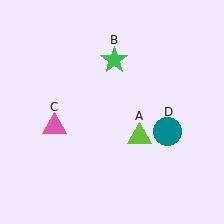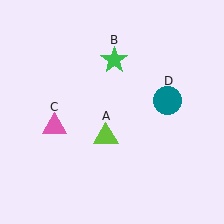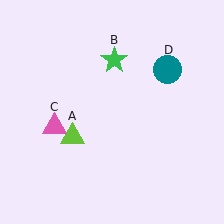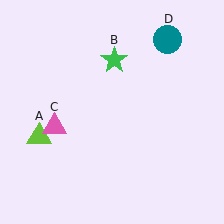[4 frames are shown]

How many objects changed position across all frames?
2 objects changed position: lime triangle (object A), teal circle (object D).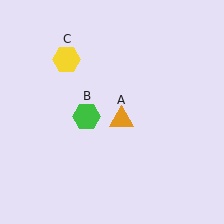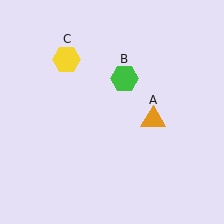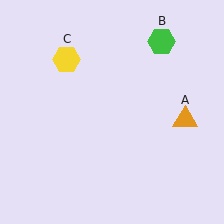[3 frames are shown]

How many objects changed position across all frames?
2 objects changed position: orange triangle (object A), green hexagon (object B).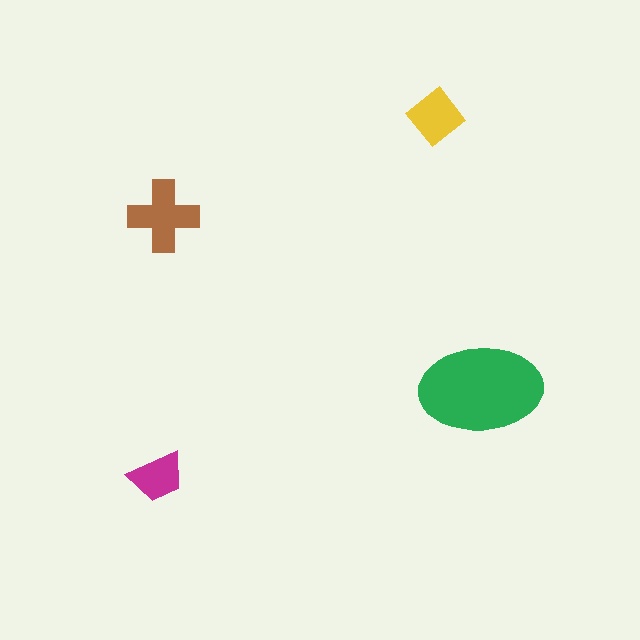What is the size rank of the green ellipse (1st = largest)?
1st.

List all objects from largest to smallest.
The green ellipse, the brown cross, the yellow diamond, the magenta trapezoid.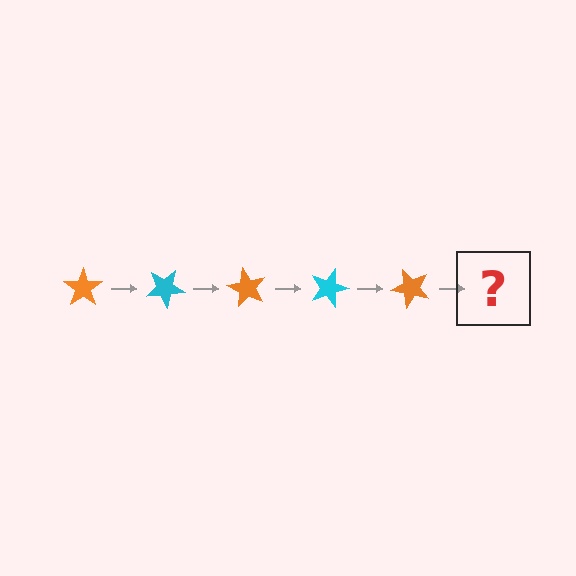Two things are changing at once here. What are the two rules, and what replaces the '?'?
The two rules are that it rotates 30 degrees each step and the color cycles through orange and cyan. The '?' should be a cyan star, rotated 150 degrees from the start.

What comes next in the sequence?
The next element should be a cyan star, rotated 150 degrees from the start.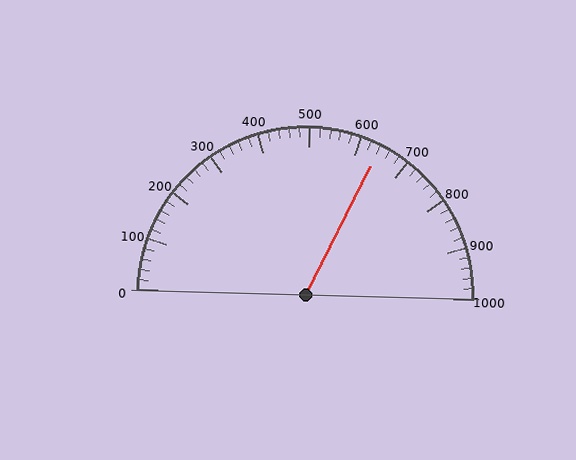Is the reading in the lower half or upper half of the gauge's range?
The reading is in the upper half of the range (0 to 1000).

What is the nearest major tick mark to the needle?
The nearest major tick mark is 600.